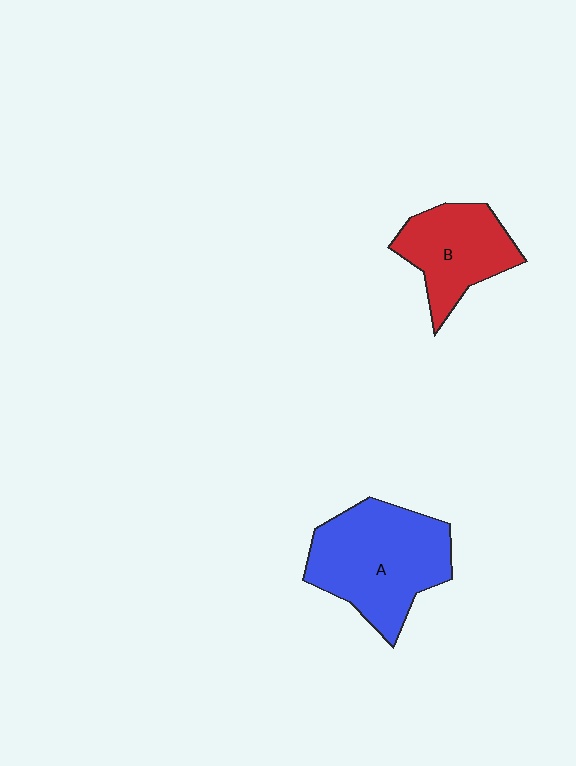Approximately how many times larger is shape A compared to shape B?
Approximately 1.5 times.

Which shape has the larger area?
Shape A (blue).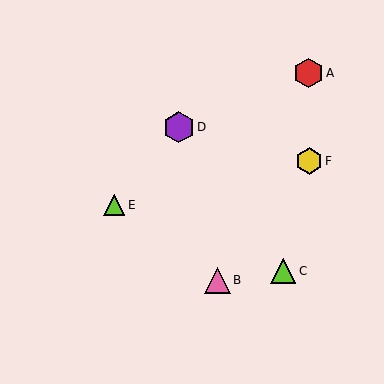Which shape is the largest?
The purple hexagon (labeled D) is the largest.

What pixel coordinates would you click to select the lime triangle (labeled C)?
Click at (283, 271) to select the lime triangle C.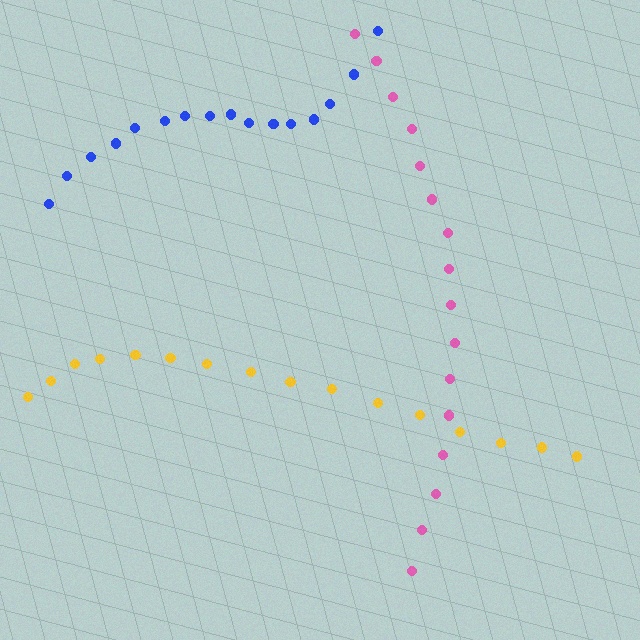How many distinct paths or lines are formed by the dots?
There are 3 distinct paths.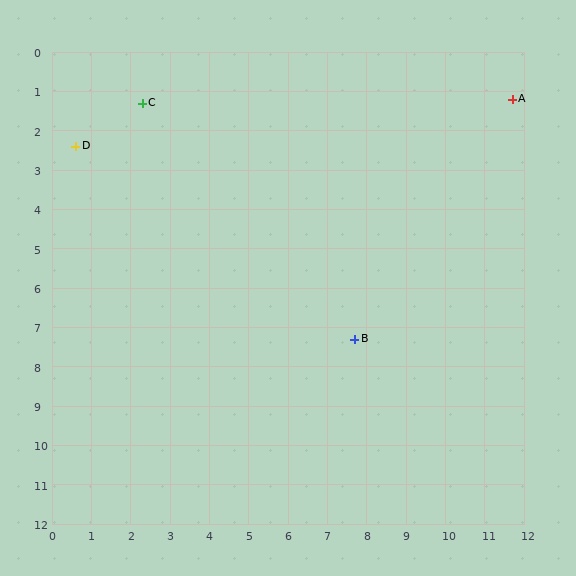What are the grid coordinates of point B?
Point B is at approximately (7.7, 7.3).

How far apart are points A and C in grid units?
Points A and C are about 9.4 grid units apart.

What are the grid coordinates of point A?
Point A is at approximately (11.7, 1.2).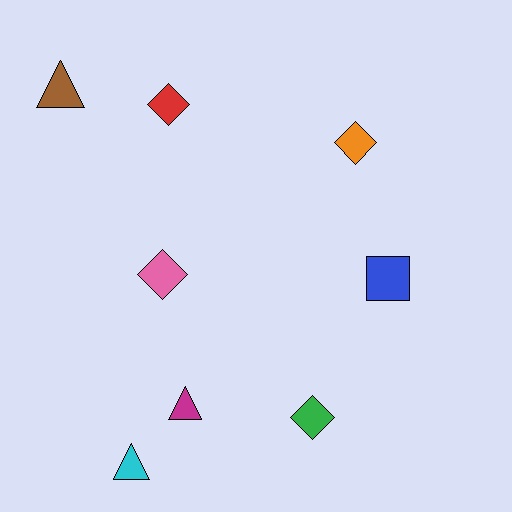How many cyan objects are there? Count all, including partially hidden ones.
There is 1 cyan object.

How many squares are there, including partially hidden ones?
There is 1 square.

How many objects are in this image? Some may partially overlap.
There are 8 objects.